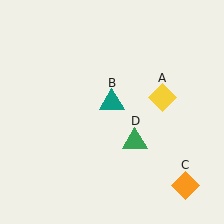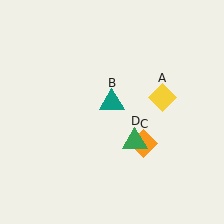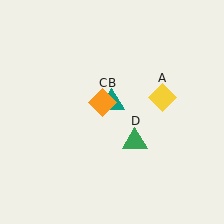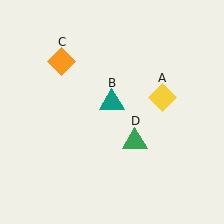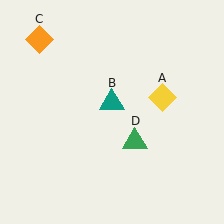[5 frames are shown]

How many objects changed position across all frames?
1 object changed position: orange diamond (object C).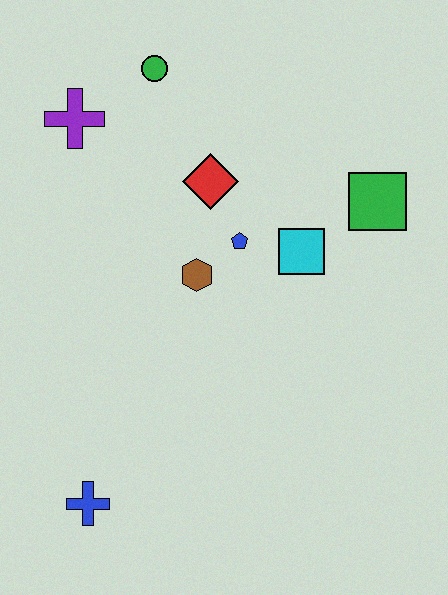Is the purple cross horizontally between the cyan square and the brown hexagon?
No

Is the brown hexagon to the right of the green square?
No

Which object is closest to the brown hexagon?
The blue pentagon is closest to the brown hexagon.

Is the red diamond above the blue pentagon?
Yes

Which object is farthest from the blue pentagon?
The blue cross is farthest from the blue pentagon.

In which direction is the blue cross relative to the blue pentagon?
The blue cross is below the blue pentagon.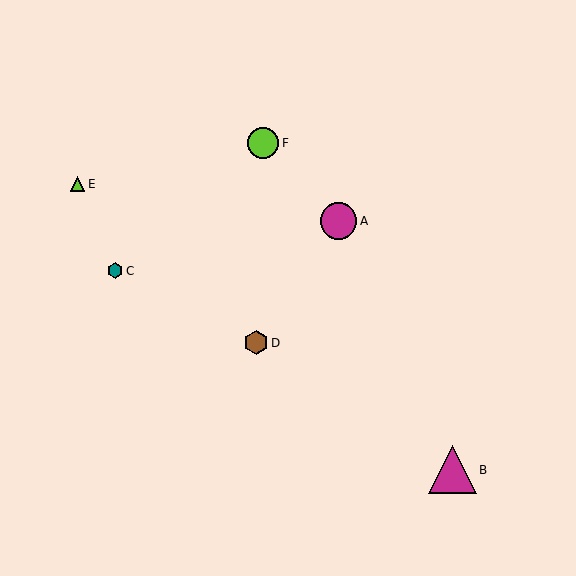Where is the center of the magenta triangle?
The center of the magenta triangle is at (452, 470).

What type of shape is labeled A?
Shape A is a magenta circle.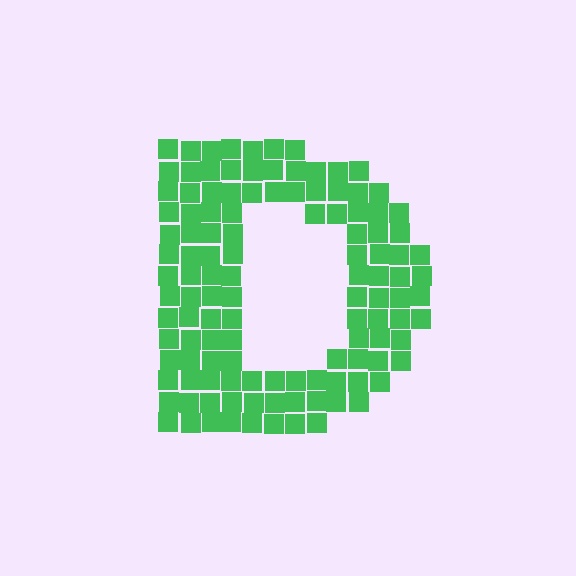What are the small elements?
The small elements are squares.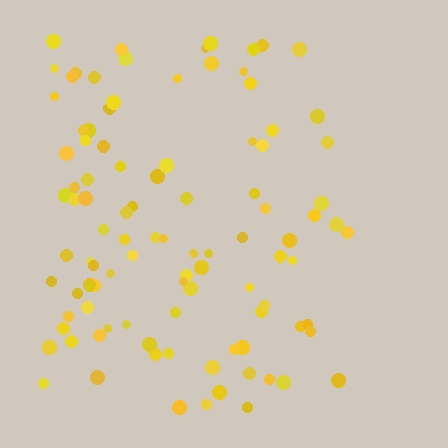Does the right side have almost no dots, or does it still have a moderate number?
Still a moderate number, just noticeably fewer than the left.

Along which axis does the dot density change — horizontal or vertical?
Horizontal.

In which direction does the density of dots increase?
From right to left, with the left side densest.